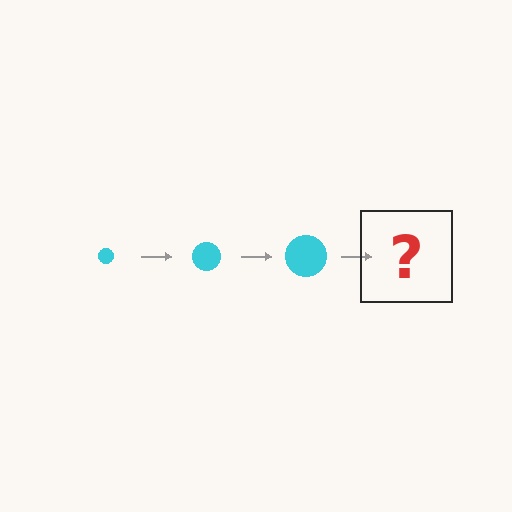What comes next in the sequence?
The next element should be a cyan circle, larger than the previous one.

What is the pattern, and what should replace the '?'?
The pattern is that the circle gets progressively larger each step. The '?' should be a cyan circle, larger than the previous one.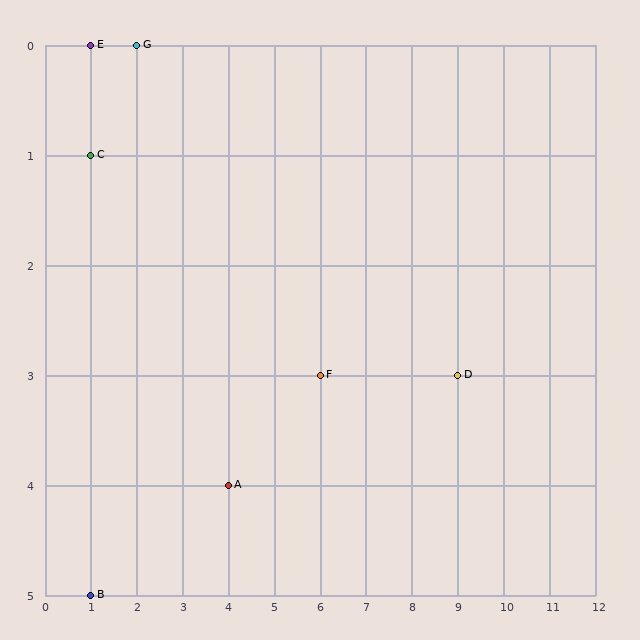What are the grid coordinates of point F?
Point F is at grid coordinates (6, 3).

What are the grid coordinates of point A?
Point A is at grid coordinates (4, 4).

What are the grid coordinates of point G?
Point G is at grid coordinates (2, 0).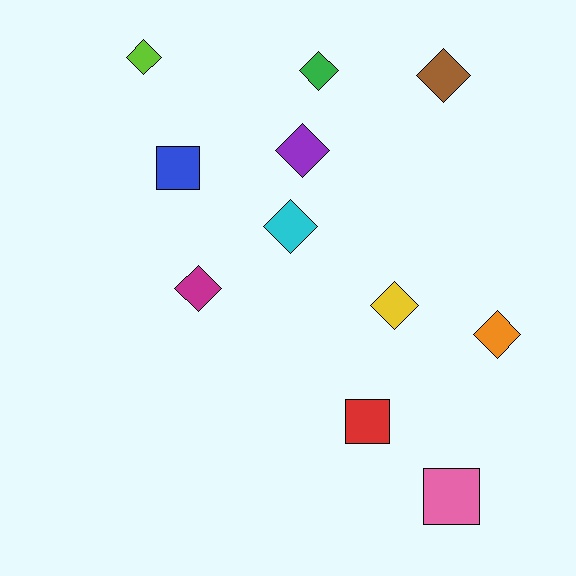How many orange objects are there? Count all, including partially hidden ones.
There is 1 orange object.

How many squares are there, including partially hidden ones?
There are 3 squares.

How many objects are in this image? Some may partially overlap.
There are 11 objects.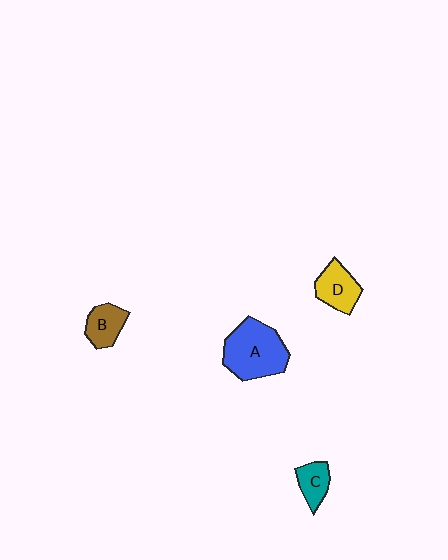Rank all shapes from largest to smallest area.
From largest to smallest: A (blue), D (yellow), B (brown), C (teal).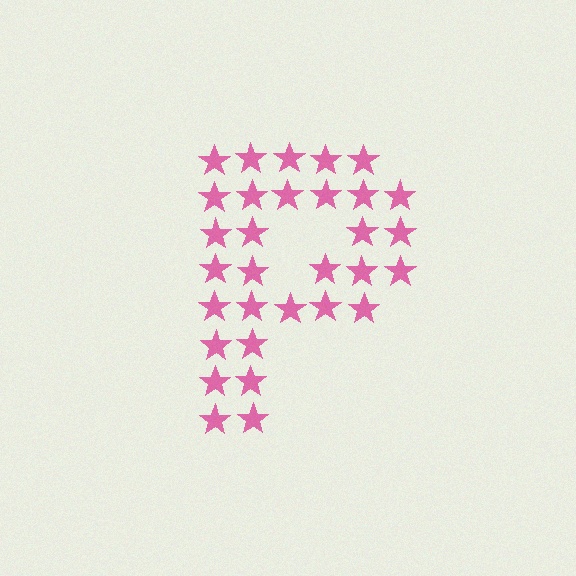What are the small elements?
The small elements are stars.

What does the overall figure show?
The overall figure shows the letter P.